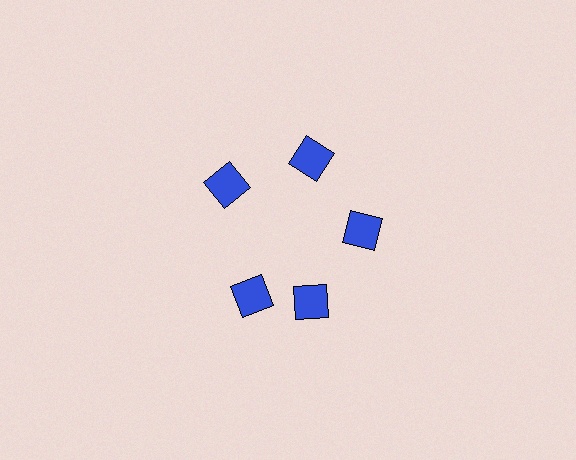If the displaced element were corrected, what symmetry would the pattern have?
It would have 5-fold rotational symmetry — the pattern would map onto itself every 72 degrees.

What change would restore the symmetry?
The symmetry would be restored by rotating it back into even spacing with its neighbors so that all 5 diamonds sit at equal angles and equal distance from the center.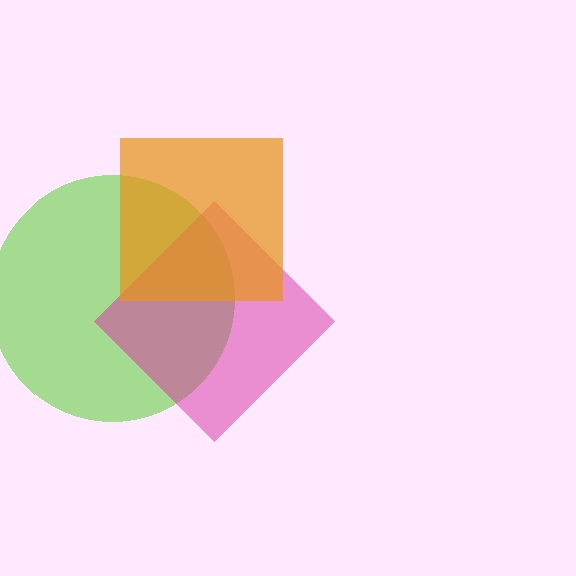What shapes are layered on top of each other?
The layered shapes are: a lime circle, a magenta diamond, an orange square.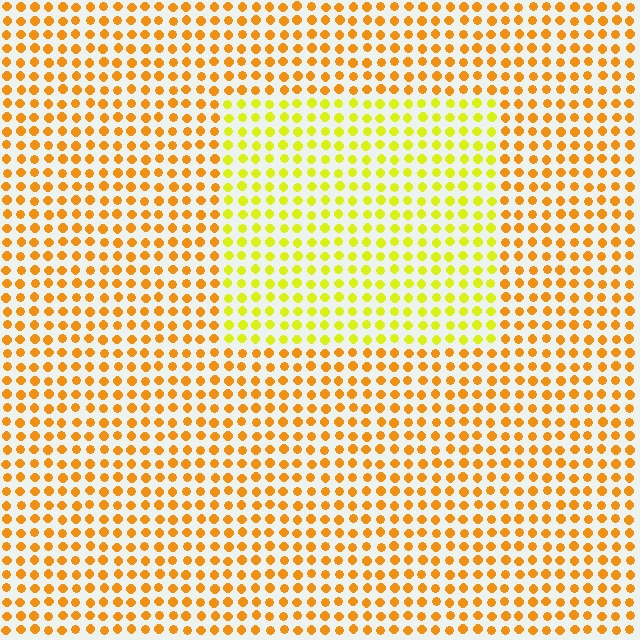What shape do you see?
I see a rectangle.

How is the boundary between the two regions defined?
The boundary is defined purely by a slight shift in hue (about 33 degrees). Spacing, size, and orientation are identical on both sides.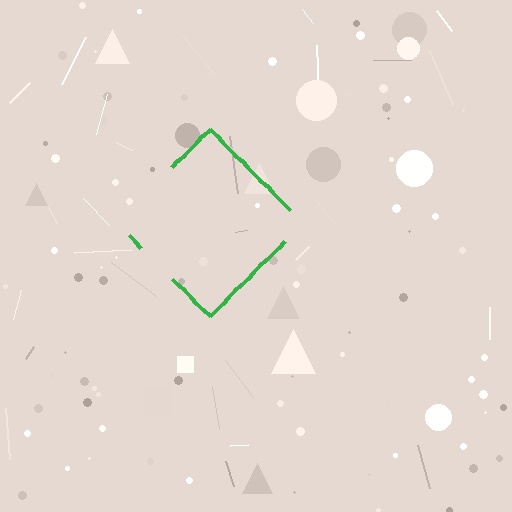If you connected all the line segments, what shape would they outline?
They would outline a diamond.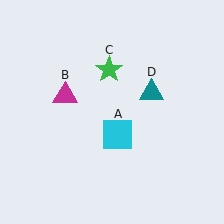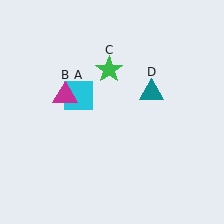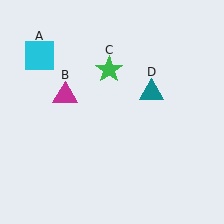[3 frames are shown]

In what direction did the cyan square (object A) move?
The cyan square (object A) moved up and to the left.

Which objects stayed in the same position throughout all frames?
Magenta triangle (object B) and green star (object C) and teal triangle (object D) remained stationary.